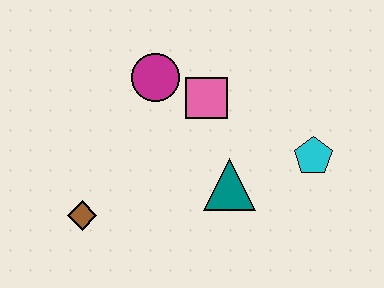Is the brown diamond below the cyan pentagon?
Yes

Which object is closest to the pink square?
The magenta circle is closest to the pink square.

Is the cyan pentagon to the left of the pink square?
No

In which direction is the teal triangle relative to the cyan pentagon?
The teal triangle is to the left of the cyan pentagon.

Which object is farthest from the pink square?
The brown diamond is farthest from the pink square.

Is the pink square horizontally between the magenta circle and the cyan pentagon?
Yes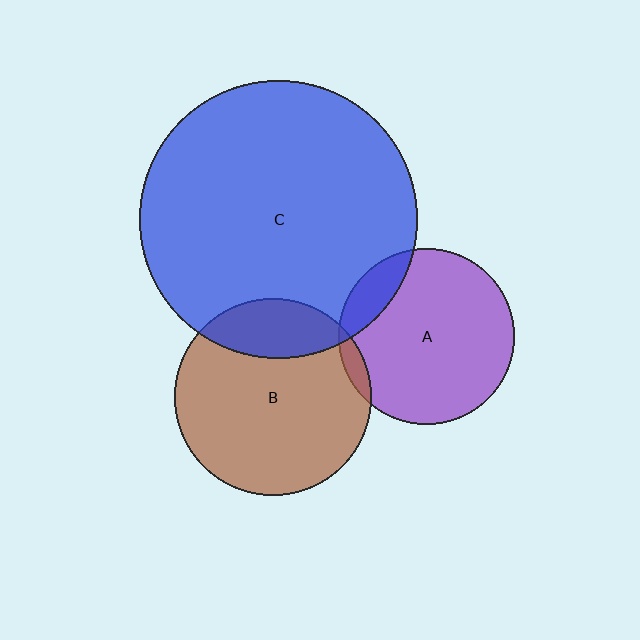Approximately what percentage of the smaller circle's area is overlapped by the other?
Approximately 5%.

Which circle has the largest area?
Circle C (blue).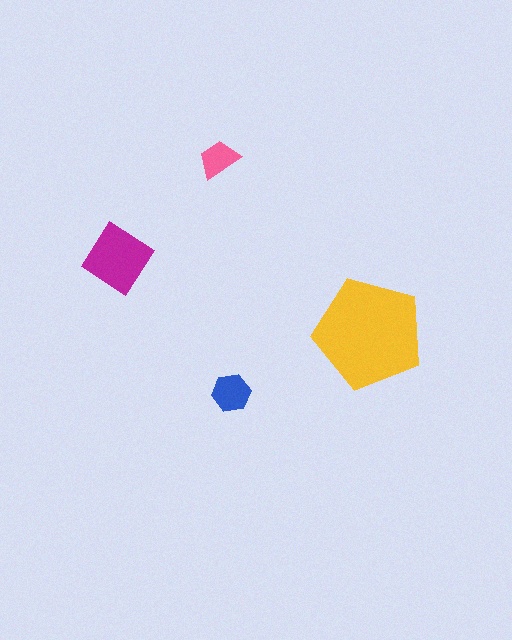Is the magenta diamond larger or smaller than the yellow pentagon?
Smaller.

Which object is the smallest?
The pink trapezoid.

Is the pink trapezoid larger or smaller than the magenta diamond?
Smaller.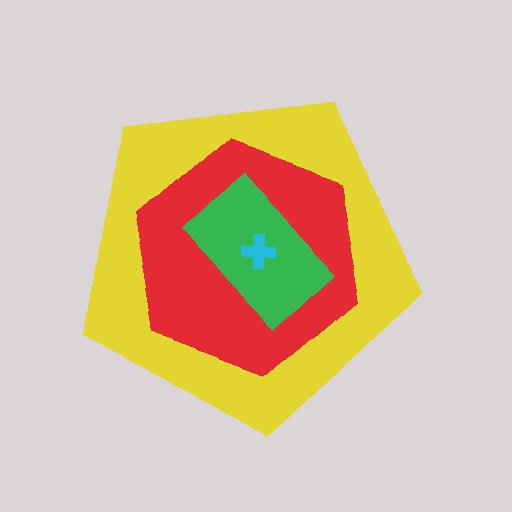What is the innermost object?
The cyan cross.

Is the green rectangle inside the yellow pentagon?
Yes.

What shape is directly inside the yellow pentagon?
The red hexagon.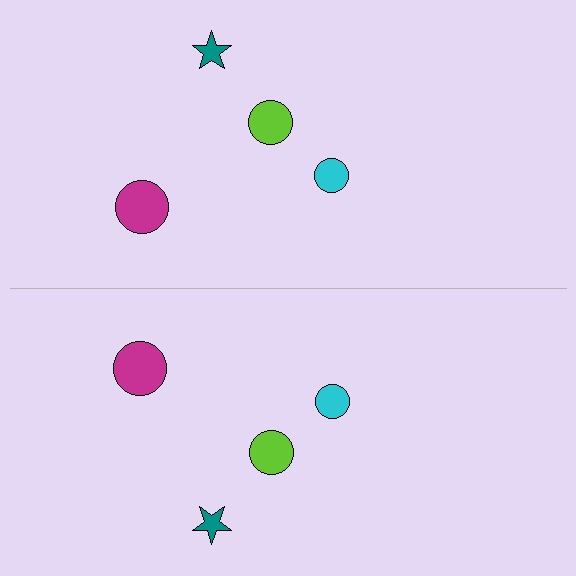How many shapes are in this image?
There are 8 shapes in this image.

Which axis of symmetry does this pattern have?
The pattern has a horizontal axis of symmetry running through the center of the image.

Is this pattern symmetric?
Yes, this pattern has bilateral (reflection) symmetry.